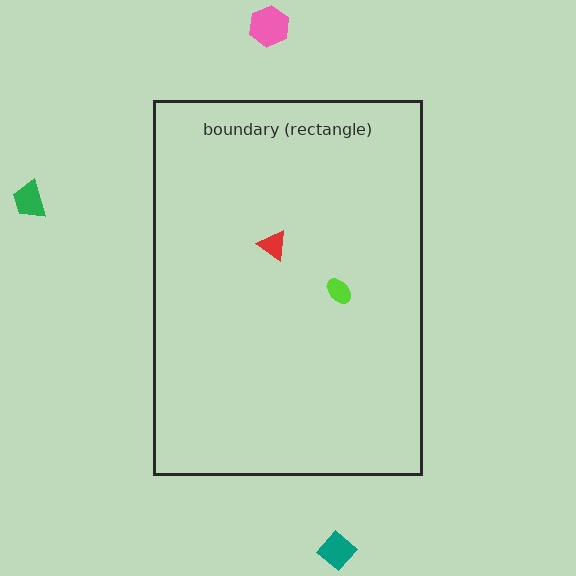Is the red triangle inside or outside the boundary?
Inside.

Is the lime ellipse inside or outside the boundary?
Inside.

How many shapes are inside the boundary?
2 inside, 3 outside.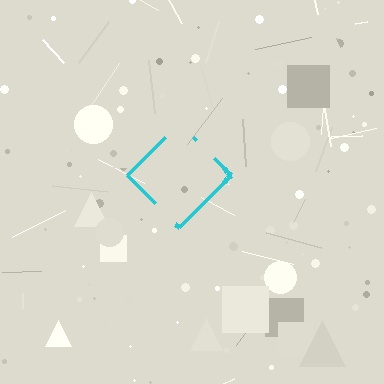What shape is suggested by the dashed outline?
The dashed outline suggests a diamond.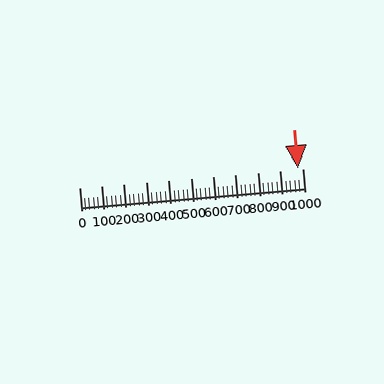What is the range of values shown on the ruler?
The ruler shows values from 0 to 1000.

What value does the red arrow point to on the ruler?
The red arrow points to approximately 978.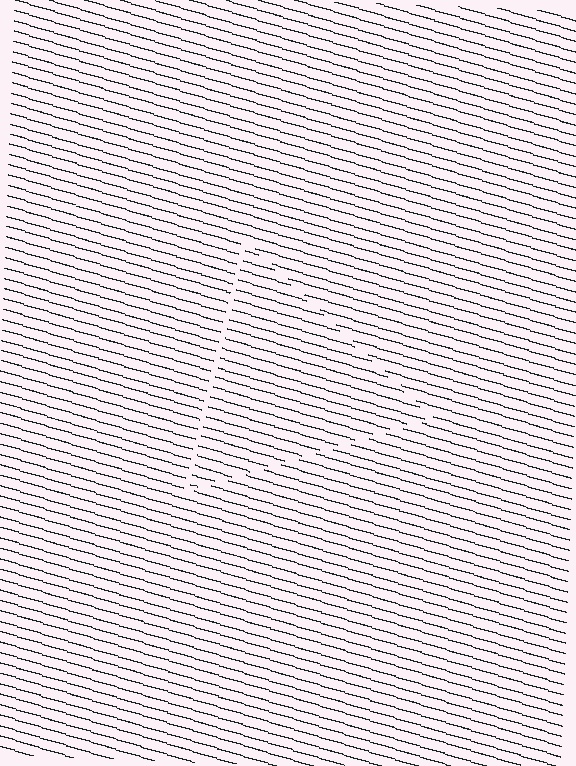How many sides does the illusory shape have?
3 sides — the line-ends trace a triangle.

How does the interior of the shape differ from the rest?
The interior of the shape contains the same grating, shifted by half a period — the contour is defined by the phase discontinuity where line-ends from the inner and outer gratings abut.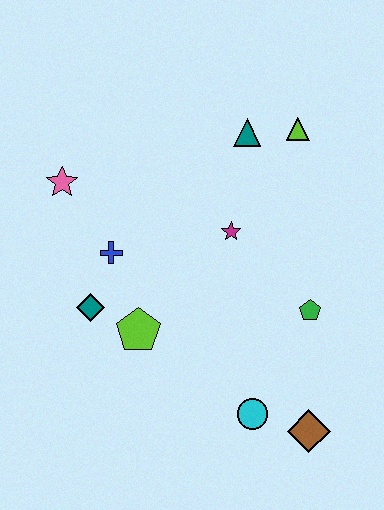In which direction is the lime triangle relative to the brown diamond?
The lime triangle is above the brown diamond.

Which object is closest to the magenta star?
The teal triangle is closest to the magenta star.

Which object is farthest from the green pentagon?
The pink star is farthest from the green pentagon.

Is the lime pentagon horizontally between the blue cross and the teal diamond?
No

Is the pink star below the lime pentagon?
No